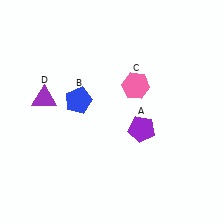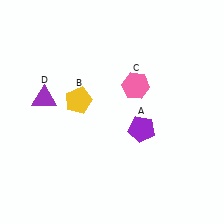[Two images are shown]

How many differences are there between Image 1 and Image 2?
There is 1 difference between the two images.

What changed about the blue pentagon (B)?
In Image 1, B is blue. In Image 2, it changed to yellow.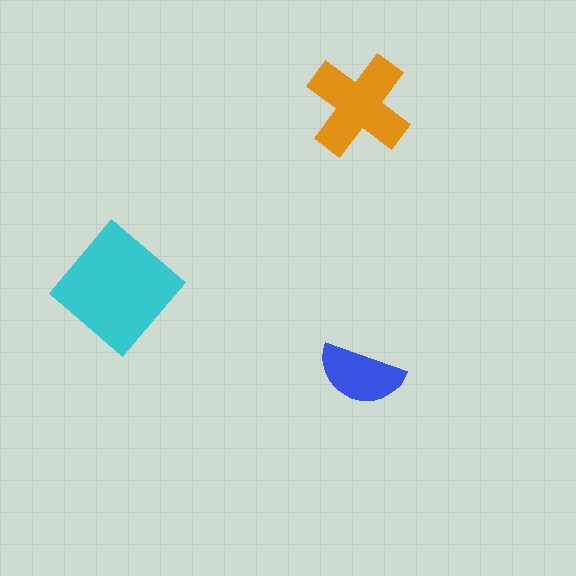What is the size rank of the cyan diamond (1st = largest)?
1st.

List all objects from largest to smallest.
The cyan diamond, the orange cross, the blue semicircle.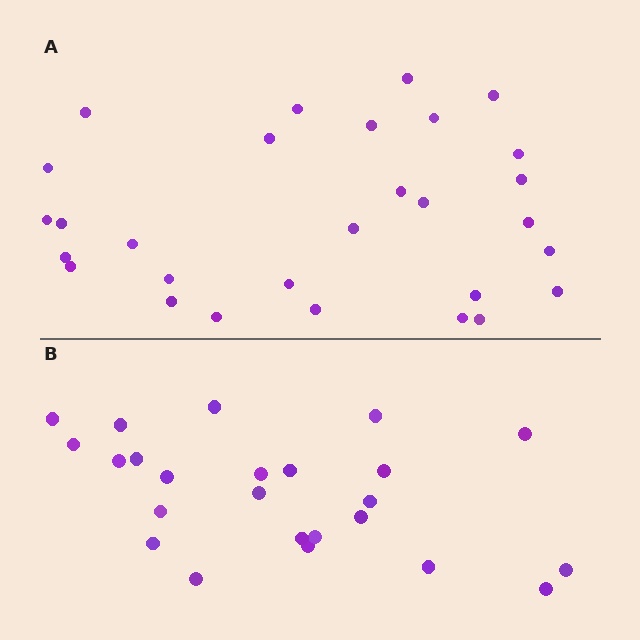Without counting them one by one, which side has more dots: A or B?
Region A (the top region) has more dots.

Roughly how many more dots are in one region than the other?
Region A has about 5 more dots than region B.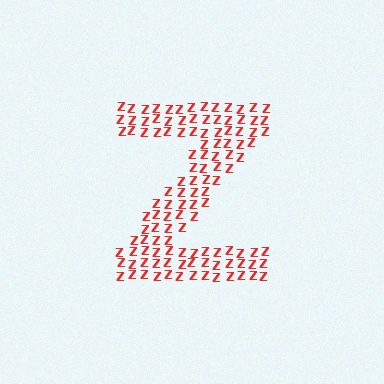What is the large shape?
The large shape is the letter Z.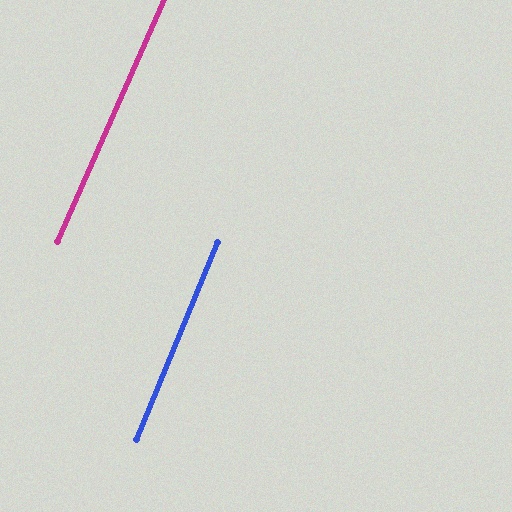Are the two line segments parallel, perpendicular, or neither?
Parallel — their directions differ by only 1.3°.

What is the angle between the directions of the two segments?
Approximately 1 degree.